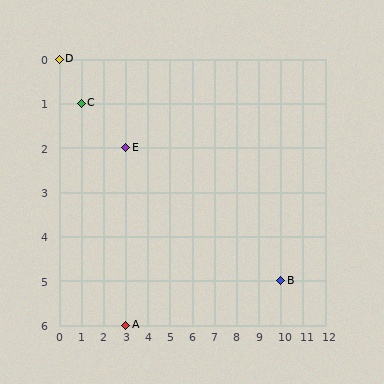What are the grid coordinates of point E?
Point E is at grid coordinates (3, 2).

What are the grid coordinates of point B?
Point B is at grid coordinates (10, 5).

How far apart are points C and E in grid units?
Points C and E are 2 columns and 1 row apart (about 2.2 grid units diagonally).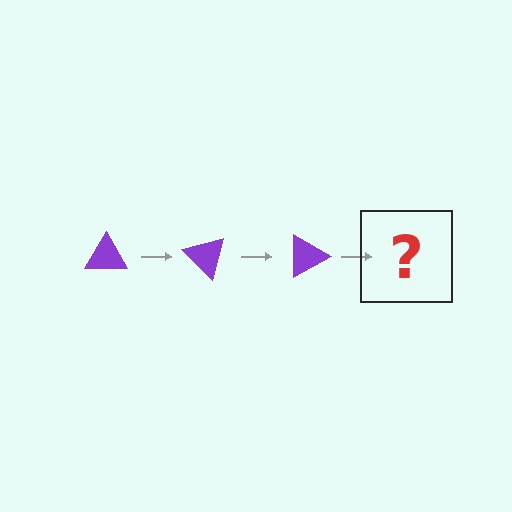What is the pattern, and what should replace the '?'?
The pattern is that the triangle rotates 45 degrees each step. The '?' should be a purple triangle rotated 135 degrees.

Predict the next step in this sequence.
The next step is a purple triangle rotated 135 degrees.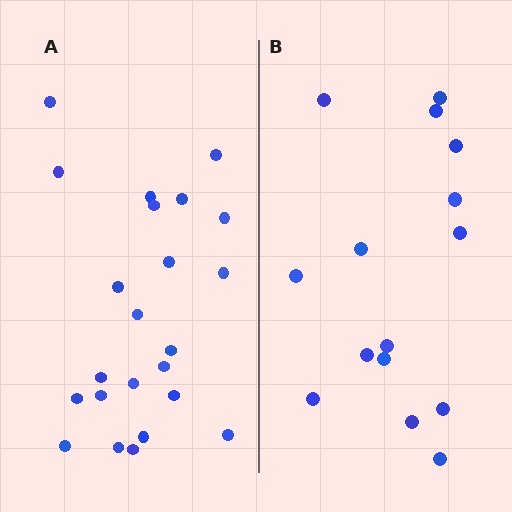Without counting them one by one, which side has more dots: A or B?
Region A (the left region) has more dots.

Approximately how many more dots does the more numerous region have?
Region A has roughly 8 or so more dots than region B.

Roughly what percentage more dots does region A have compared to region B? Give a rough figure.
About 55% more.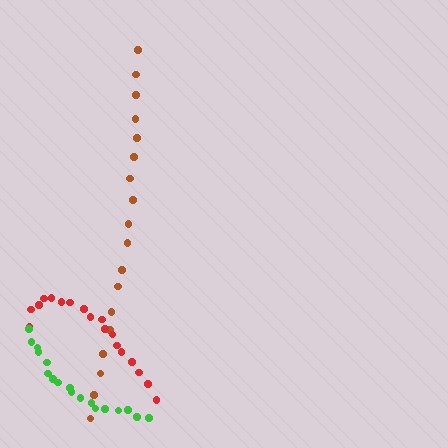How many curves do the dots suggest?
There are 3 distinct paths.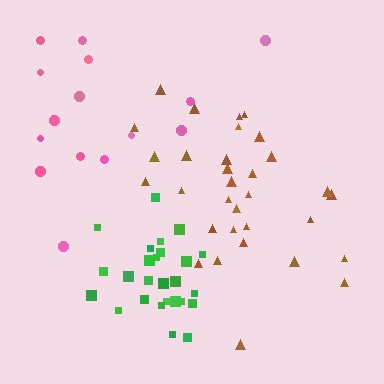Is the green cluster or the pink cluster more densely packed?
Green.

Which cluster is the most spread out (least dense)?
Pink.